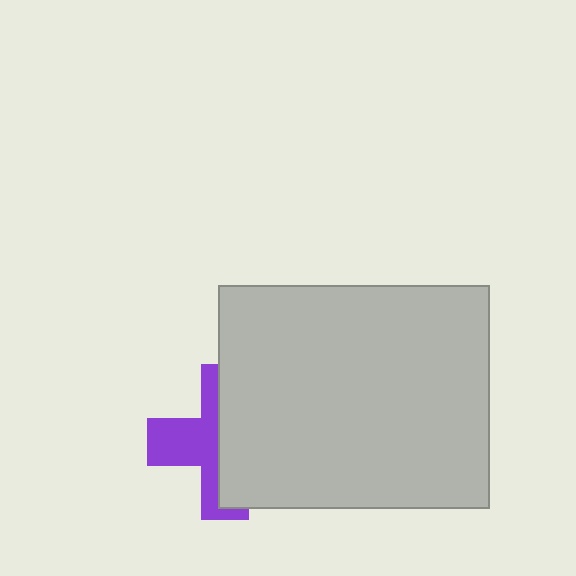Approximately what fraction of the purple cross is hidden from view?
Roughly 57% of the purple cross is hidden behind the light gray rectangle.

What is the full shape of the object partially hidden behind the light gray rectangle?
The partially hidden object is a purple cross.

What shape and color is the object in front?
The object in front is a light gray rectangle.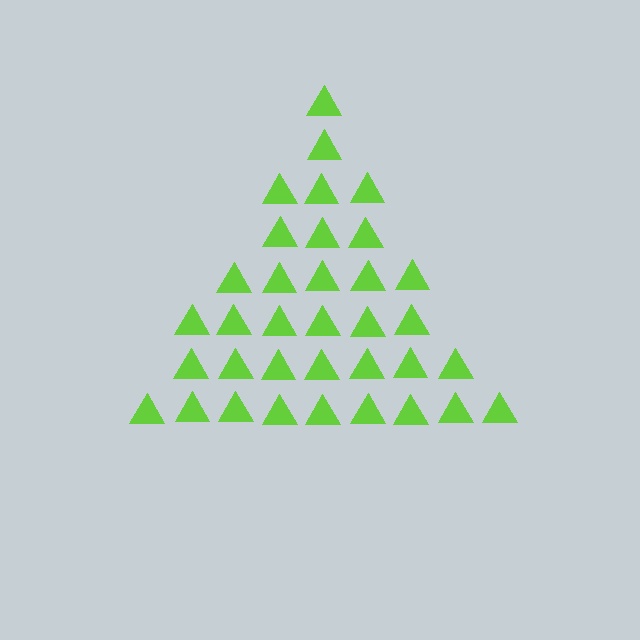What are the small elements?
The small elements are triangles.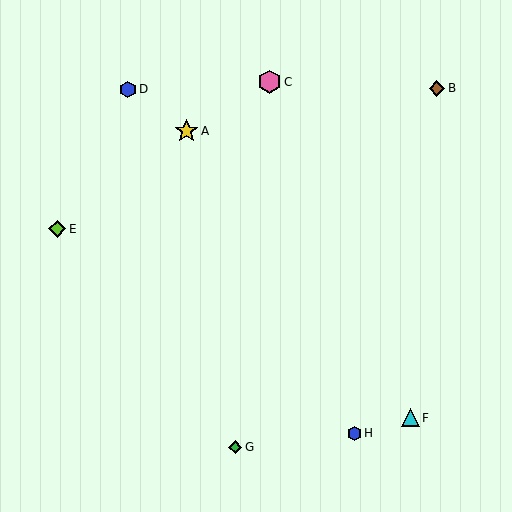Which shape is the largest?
The yellow star (labeled A) is the largest.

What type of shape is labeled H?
Shape H is a blue hexagon.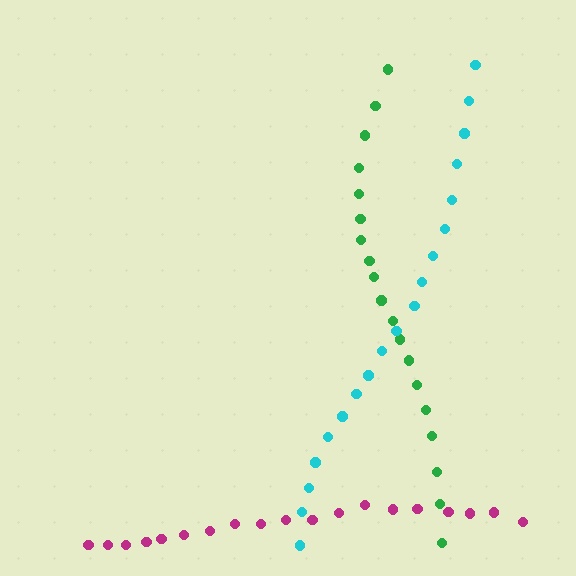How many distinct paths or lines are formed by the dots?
There are 3 distinct paths.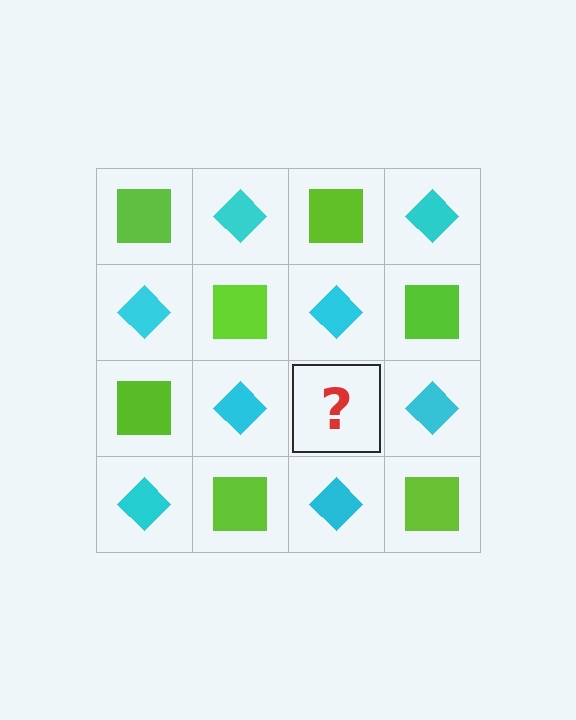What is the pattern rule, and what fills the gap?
The rule is that it alternates lime square and cyan diamond in a checkerboard pattern. The gap should be filled with a lime square.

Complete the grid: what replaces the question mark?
The question mark should be replaced with a lime square.